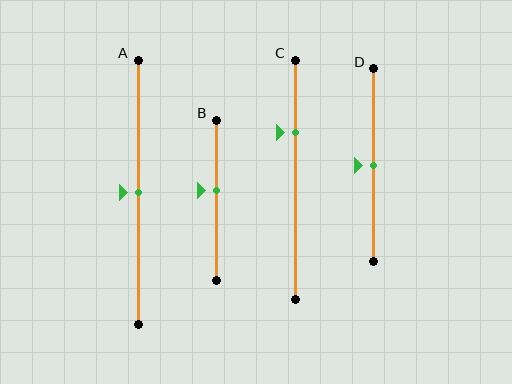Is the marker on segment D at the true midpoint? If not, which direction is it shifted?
Yes, the marker on segment D is at the true midpoint.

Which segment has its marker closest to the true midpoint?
Segment A has its marker closest to the true midpoint.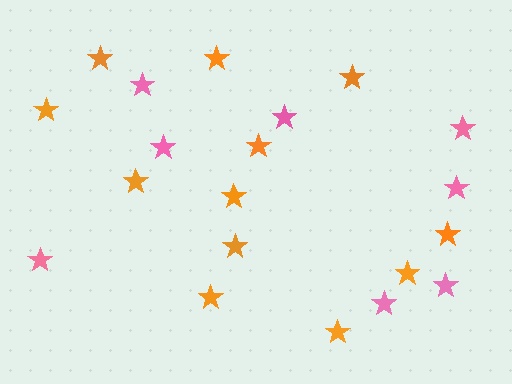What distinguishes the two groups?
There are 2 groups: one group of pink stars (8) and one group of orange stars (12).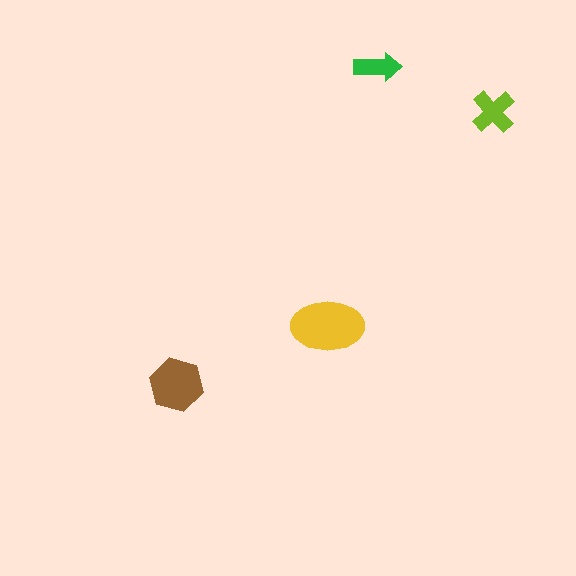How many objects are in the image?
There are 4 objects in the image.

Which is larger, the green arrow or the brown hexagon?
The brown hexagon.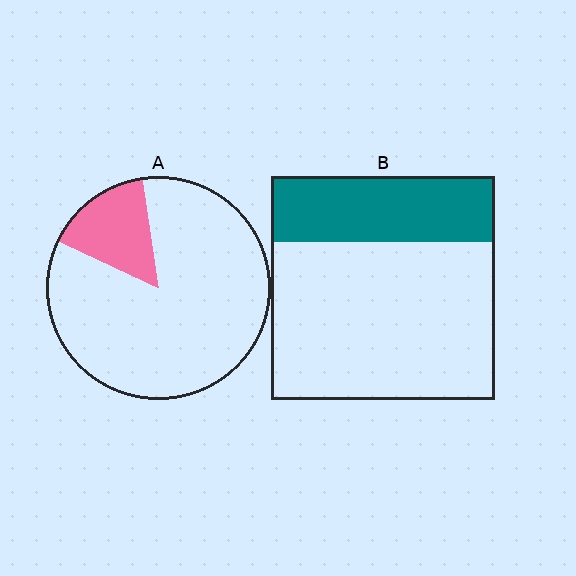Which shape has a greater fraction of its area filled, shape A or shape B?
Shape B.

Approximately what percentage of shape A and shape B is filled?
A is approximately 15% and B is approximately 30%.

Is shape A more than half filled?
No.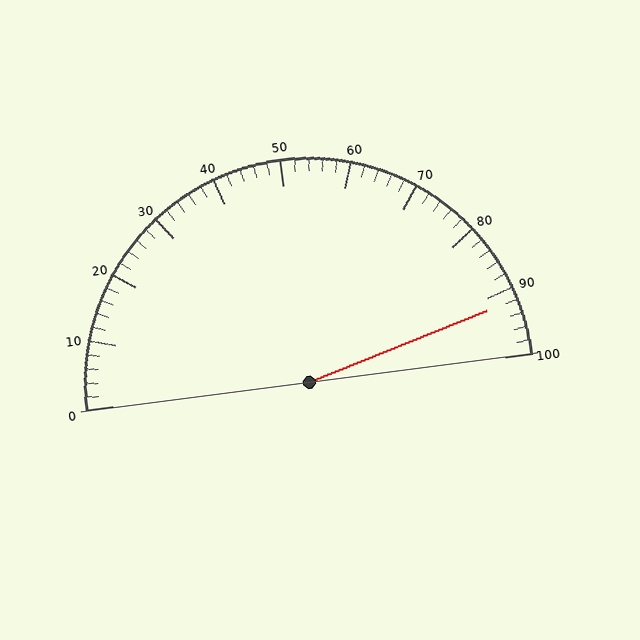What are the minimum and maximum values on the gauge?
The gauge ranges from 0 to 100.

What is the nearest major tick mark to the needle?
The nearest major tick mark is 90.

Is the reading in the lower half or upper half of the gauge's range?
The reading is in the upper half of the range (0 to 100).